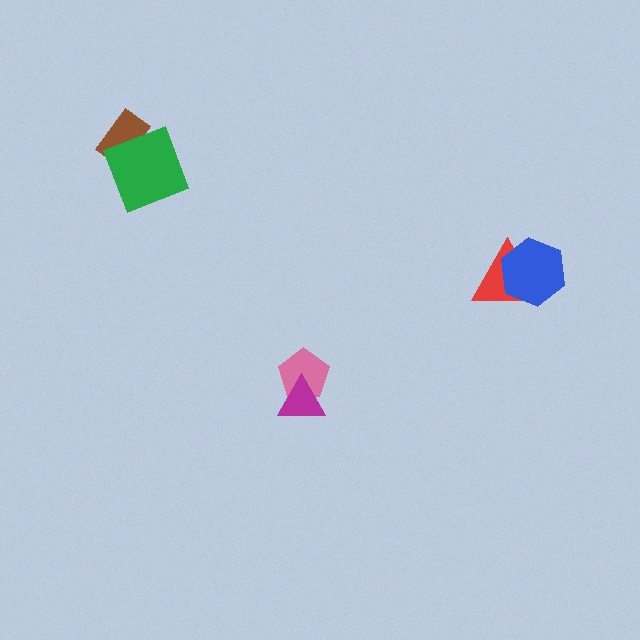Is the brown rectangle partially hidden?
Yes, it is partially covered by another shape.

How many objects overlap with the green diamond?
1 object overlaps with the green diamond.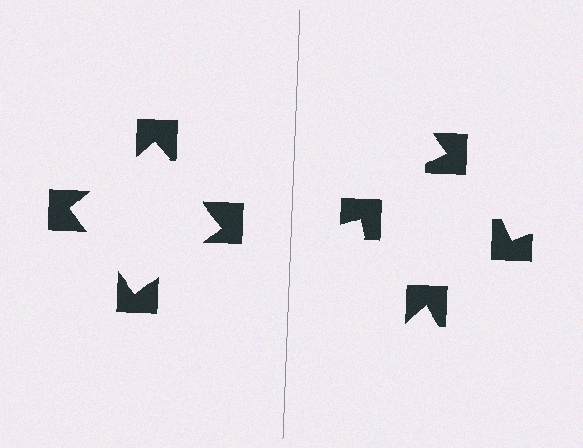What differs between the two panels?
The notched squares are positioned identically on both sides; only the wedge orientations differ. On the left they align to a square; on the right they are misaligned.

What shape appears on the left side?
An illusory square.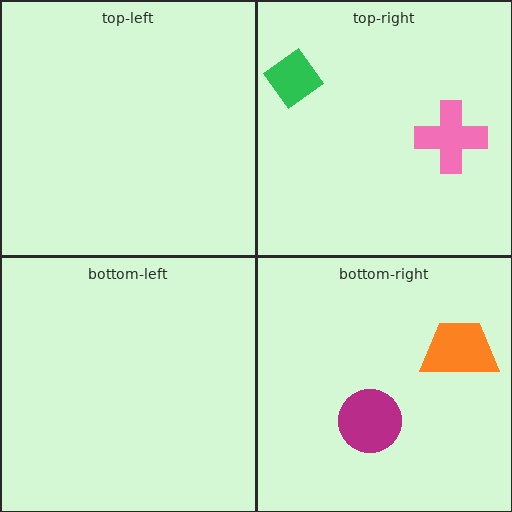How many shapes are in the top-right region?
2.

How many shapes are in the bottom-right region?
2.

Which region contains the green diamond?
The top-right region.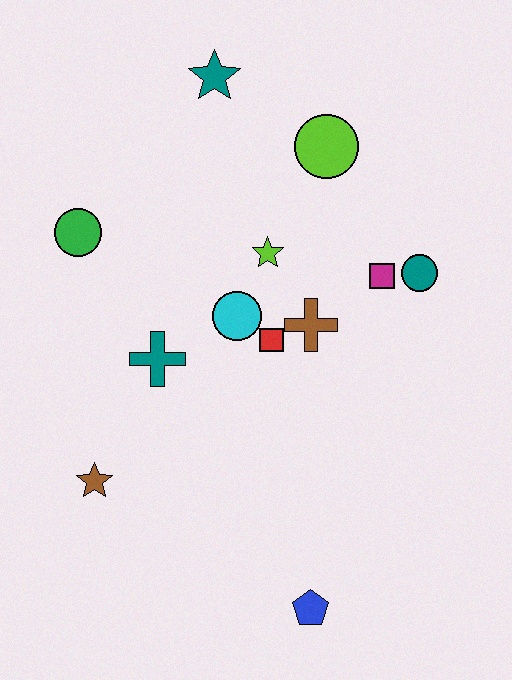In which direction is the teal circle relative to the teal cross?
The teal circle is to the right of the teal cross.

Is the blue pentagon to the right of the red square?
Yes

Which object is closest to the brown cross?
The red square is closest to the brown cross.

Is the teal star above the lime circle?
Yes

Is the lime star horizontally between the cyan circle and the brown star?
No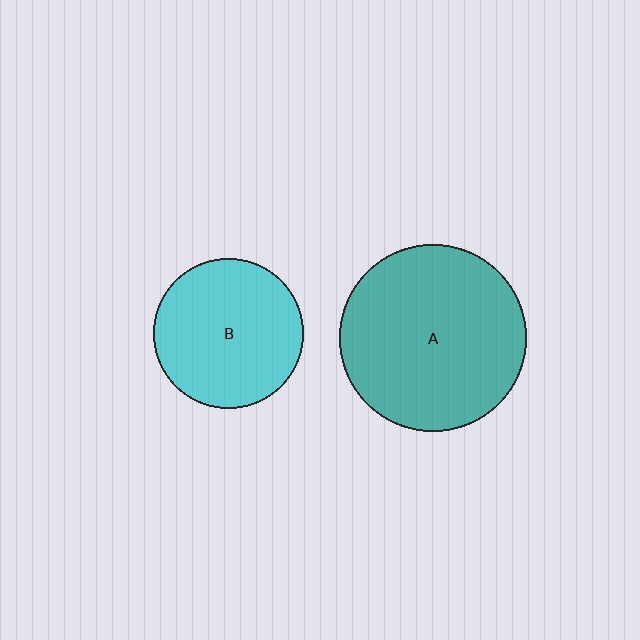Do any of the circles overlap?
No, none of the circles overlap.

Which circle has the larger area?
Circle A (teal).